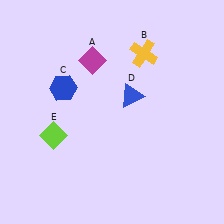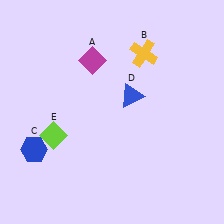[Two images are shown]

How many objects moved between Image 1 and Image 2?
1 object moved between the two images.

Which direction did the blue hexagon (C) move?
The blue hexagon (C) moved down.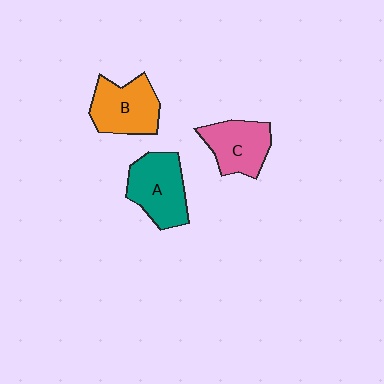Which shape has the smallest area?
Shape C (pink).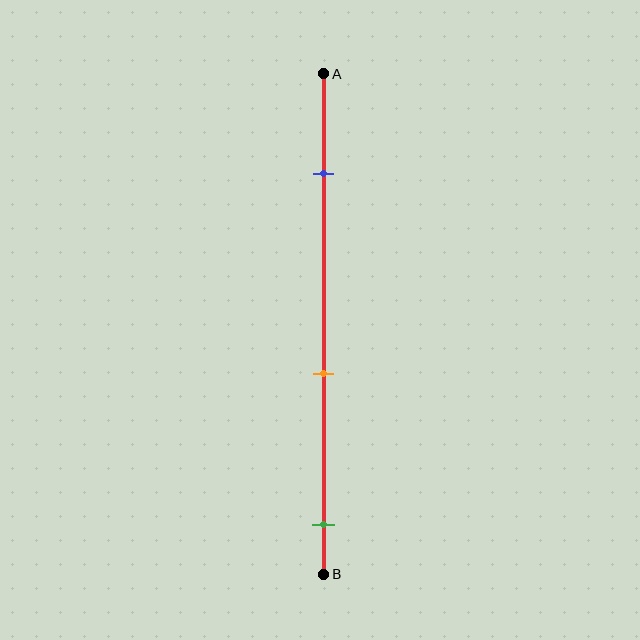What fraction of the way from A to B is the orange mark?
The orange mark is approximately 60% (0.6) of the way from A to B.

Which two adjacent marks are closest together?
The orange and green marks are the closest adjacent pair.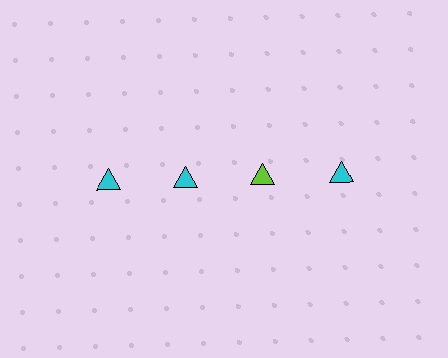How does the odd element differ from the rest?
It has a different color: lime instead of cyan.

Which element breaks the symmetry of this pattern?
The lime triangle in the top row, center column breaks the symmetry. All other shapes are cyan triangles.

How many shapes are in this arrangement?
There are 4 shapes arranged in a grid pattern.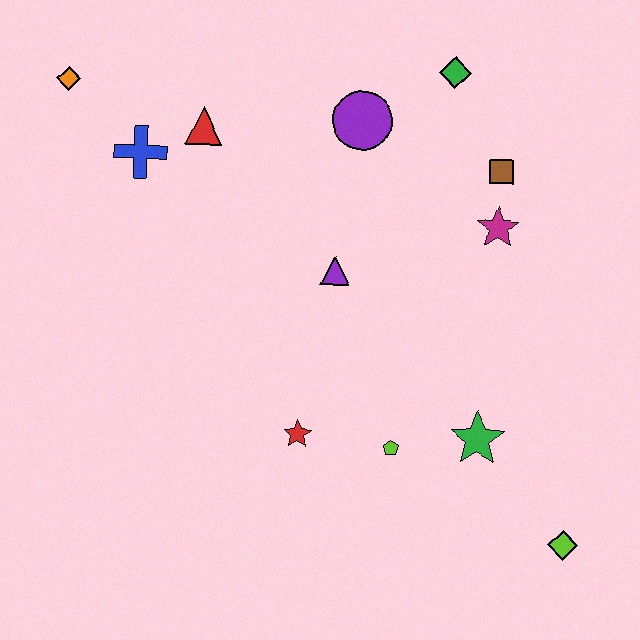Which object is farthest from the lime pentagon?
The orange diamond is farthest from the lime pentagon.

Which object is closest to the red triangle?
The blue cross is closest to the red triangle.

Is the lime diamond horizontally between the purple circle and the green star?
No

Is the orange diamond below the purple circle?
No